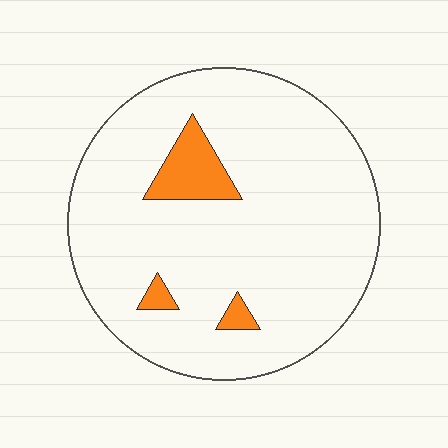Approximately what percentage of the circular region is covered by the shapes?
Approximately 10%.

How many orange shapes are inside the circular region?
3.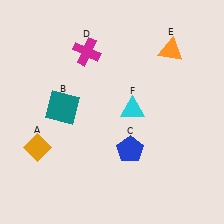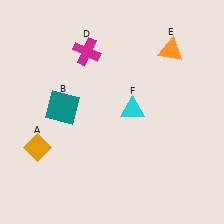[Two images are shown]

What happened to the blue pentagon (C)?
The blue pentagon (C) was removed in Image 2. It was in the bottom-right area of Image 1.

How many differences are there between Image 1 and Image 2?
There is 1 difference between the two images.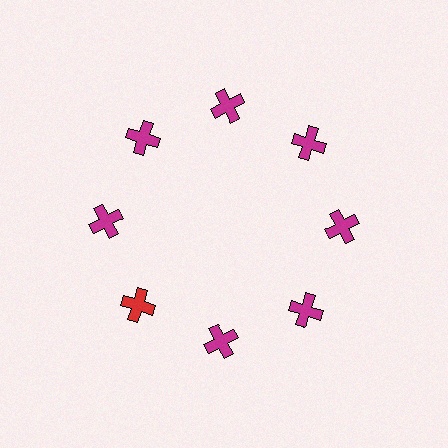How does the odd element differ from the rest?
It has a different color: red instead of magenta.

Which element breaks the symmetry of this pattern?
The red cross at roughly the 8 o'clock position breaks the symmetry. All other shapes are magenta crosses.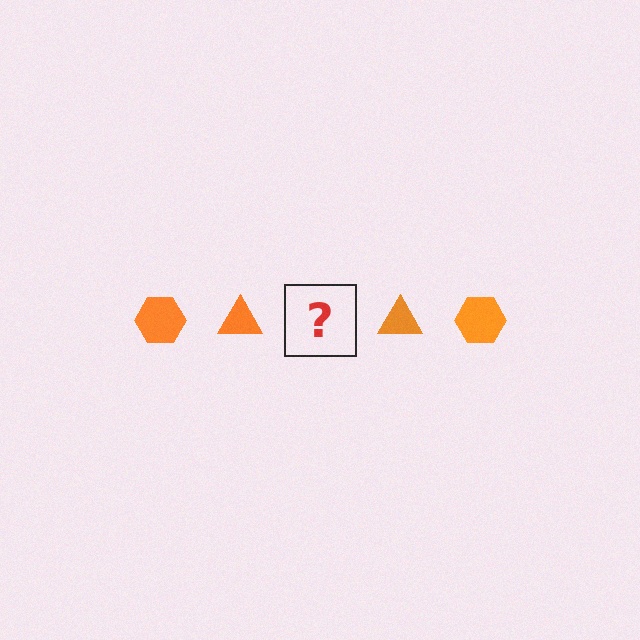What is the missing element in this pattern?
The missing element is an orange hexagon.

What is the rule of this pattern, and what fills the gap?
The rule is that the pattern cycles through hexagon, triangle shapes in orange. The gap should be filled with an orange hexagon.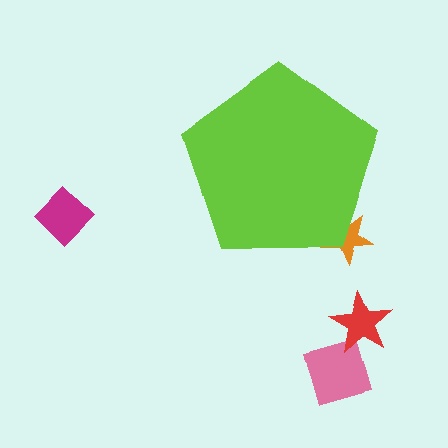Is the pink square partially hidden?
No, the pink square is fully visible.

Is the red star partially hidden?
No, the red star is fully visible.